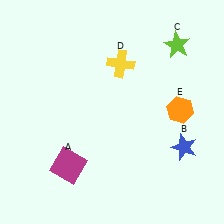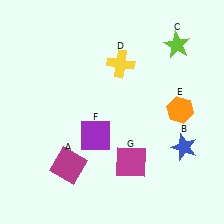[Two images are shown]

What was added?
A purple square (F), a magenta square (G) were added in Image 2.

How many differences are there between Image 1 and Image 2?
There are 2 differences between the two images.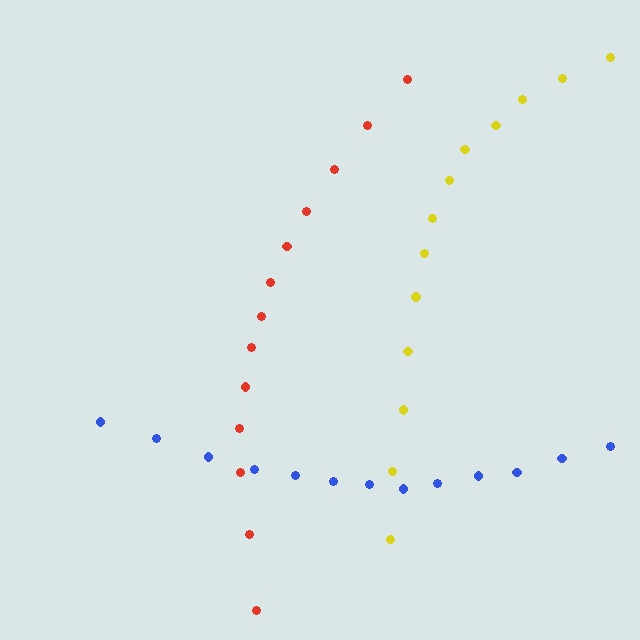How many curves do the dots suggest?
There are 3 distinct paths.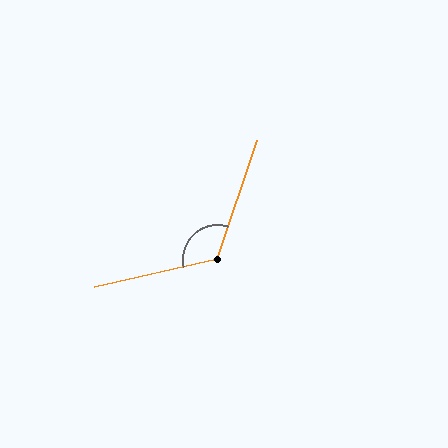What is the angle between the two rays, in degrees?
Approximately 121 degrees.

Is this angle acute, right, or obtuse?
It is obtuse.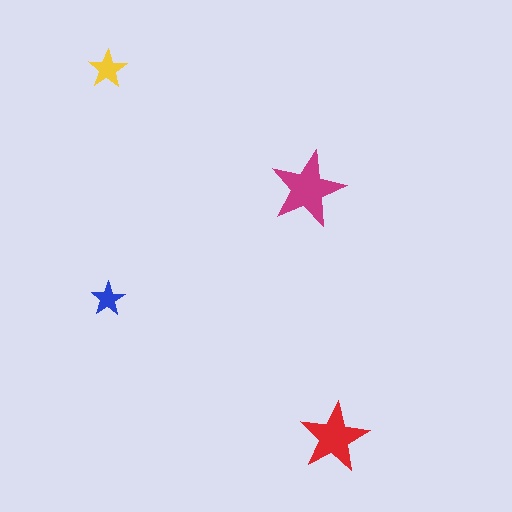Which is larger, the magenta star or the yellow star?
The magenta one.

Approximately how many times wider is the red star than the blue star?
About 2 times wider.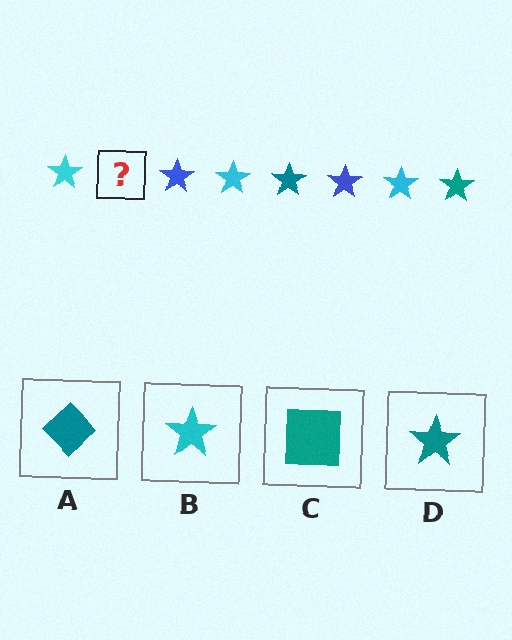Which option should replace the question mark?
Option D.